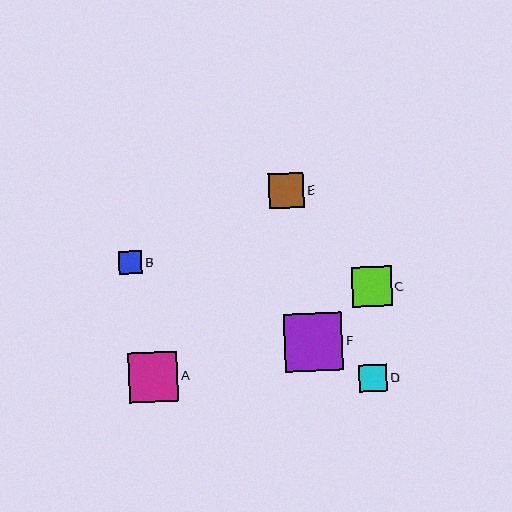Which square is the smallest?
Square B is the smallest with a size of approximately 23 pixels.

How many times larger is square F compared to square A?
Square F is approximately 1.2 times the size of square A.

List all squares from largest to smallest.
From largest to smallest: F, A, C, E, D, B.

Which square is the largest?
Square F is the largest with a size of approximately 58 pixels.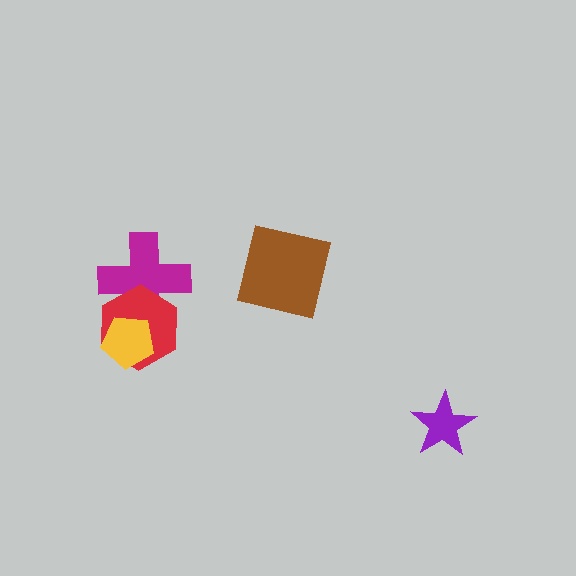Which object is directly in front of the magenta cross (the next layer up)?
The red hexagon is directly in front of the magenta cross.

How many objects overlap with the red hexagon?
2 objects overlap with the red hexagon.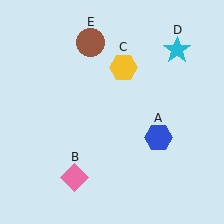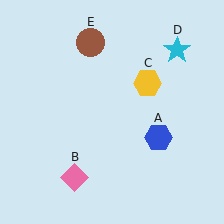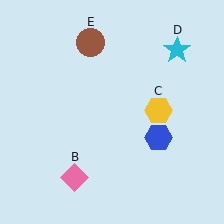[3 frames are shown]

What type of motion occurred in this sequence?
The yellow hexagon (object C) rotated clockwise around the center of the scene.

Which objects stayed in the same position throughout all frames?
Blue hexagon (object A) and pink diamond (object B) and cyan star (object D) and brown circle (object E) remained stationary.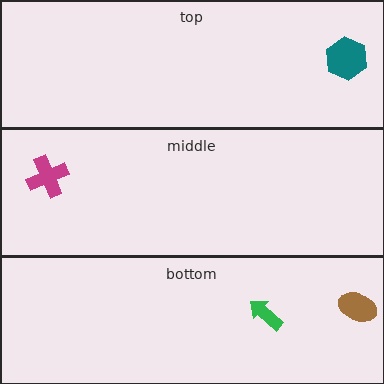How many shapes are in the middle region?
1.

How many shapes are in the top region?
1.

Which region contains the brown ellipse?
The bottom region.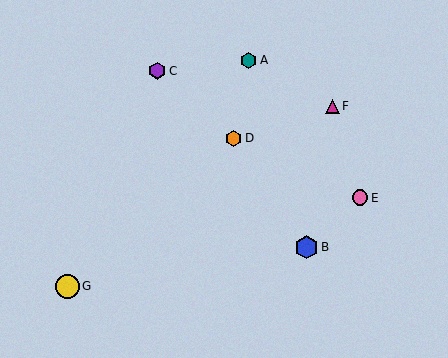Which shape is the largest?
The yellow circle (labeled G) is the largest.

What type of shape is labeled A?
Shape A is a teal hexagon.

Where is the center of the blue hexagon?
The center of the blue hexagon is at (306, 247).